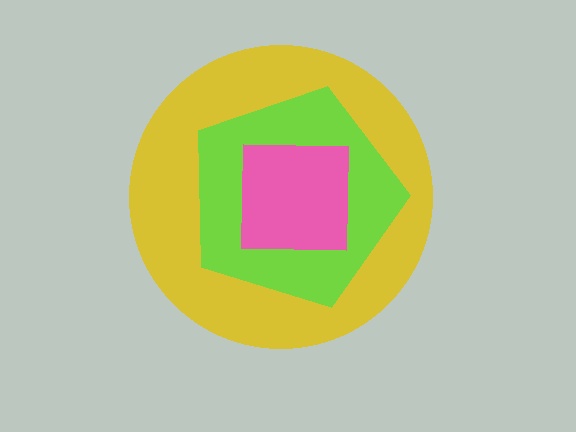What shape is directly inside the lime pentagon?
The pink square.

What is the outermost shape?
The yellow circle.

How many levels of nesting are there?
3.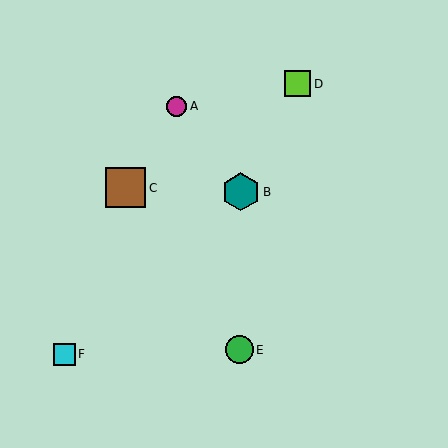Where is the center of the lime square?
The center of the lime square is at (298, 84).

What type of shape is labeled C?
Shape C is a brown square.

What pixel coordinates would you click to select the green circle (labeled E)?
Click at (239, 350) to select the green circle E.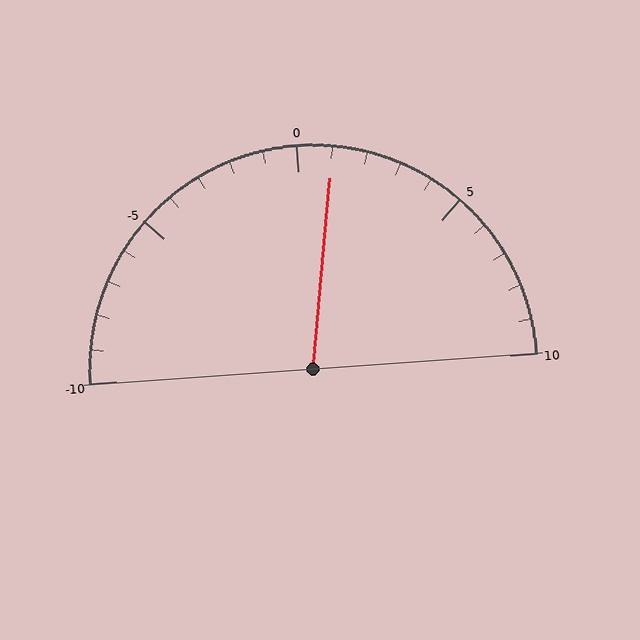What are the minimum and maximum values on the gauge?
The gauge ranges from -10 to 10.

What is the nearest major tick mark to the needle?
The nearest major tick mark is 0.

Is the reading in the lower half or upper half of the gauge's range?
The reading is in the upper half of the range (-10 to 10).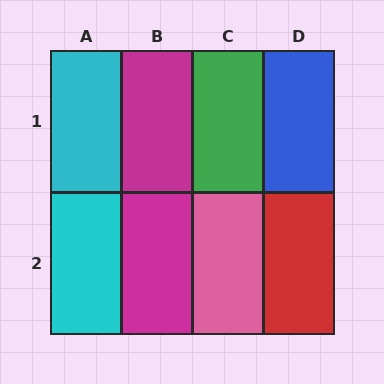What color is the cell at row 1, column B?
Magenta.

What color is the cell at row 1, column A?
Cyan.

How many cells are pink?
1 cell is pink.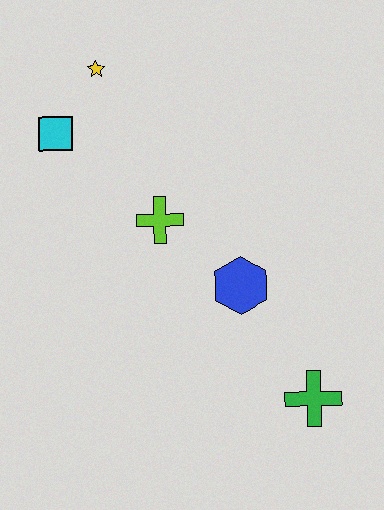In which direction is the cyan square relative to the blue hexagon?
The cyan square is to the left of the blue hexagon.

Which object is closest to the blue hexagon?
The lime cross is closest to the blue hexagon.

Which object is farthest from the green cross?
The yellow star is farthest from the green cross.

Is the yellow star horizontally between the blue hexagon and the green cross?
No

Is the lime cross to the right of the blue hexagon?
No